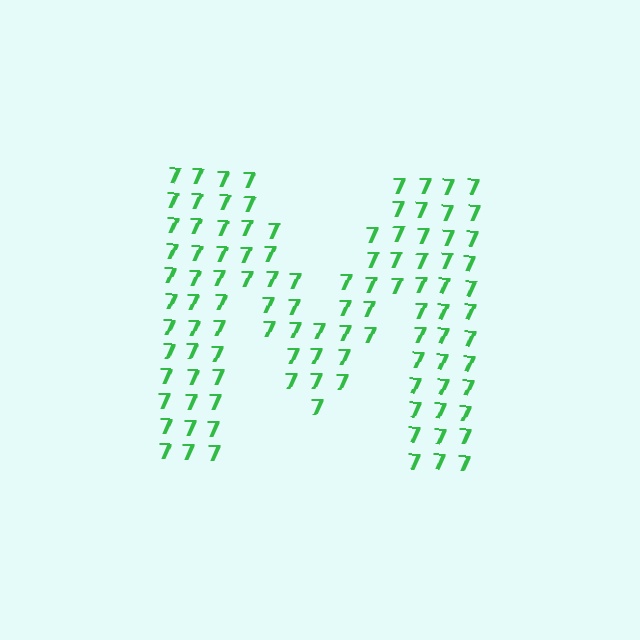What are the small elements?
The small elements are digit 7's.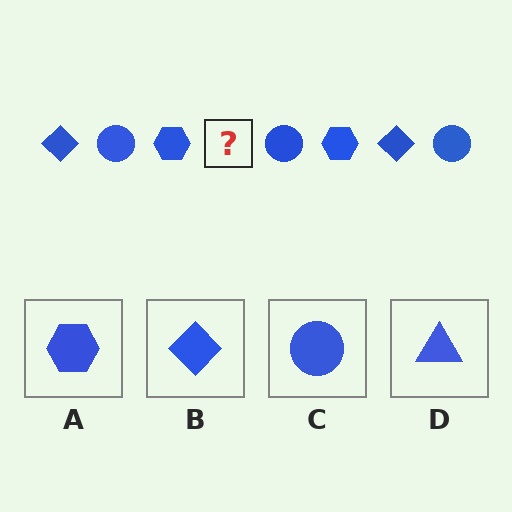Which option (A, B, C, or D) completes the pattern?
B.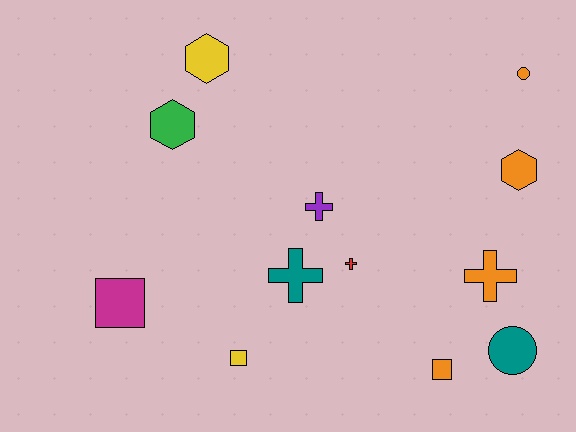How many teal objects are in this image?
There are 2 teal objects.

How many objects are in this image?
There are 12 objects.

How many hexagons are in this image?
There are 3 hexagons.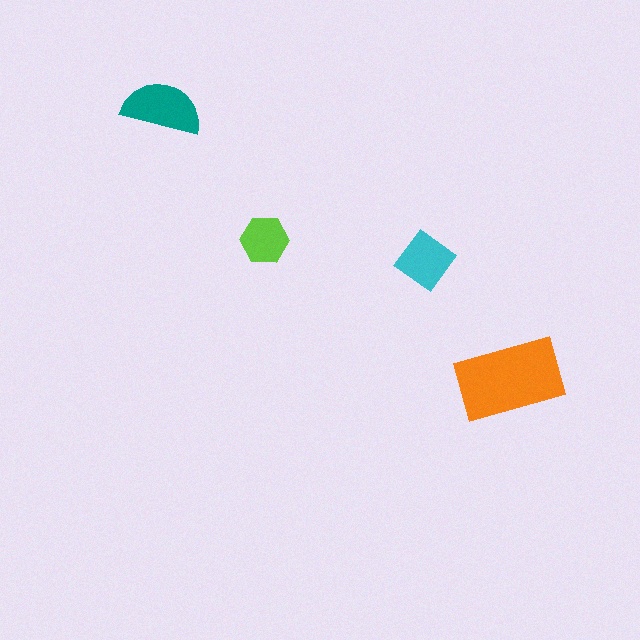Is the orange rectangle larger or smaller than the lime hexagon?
Larger.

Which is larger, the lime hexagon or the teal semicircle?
The teal semicircle.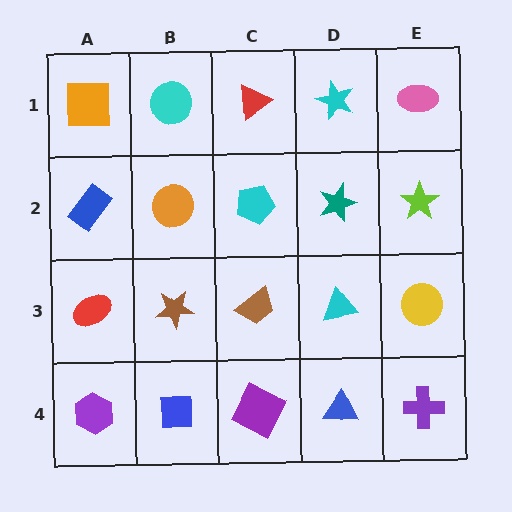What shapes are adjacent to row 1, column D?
A teal star (row 2, column D), a red triangle (row 1, column C), a pink ellipse (row 1, column E).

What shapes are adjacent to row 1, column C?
A cyan pentagon (row 2, column C), a cyan circle (row 1, column B), a cyan star (row 1, column D).